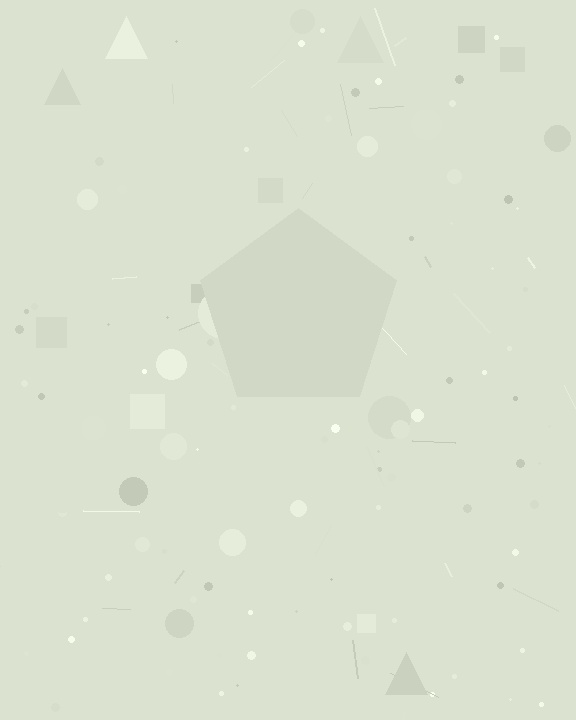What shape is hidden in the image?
A pentagon is hidden in the image.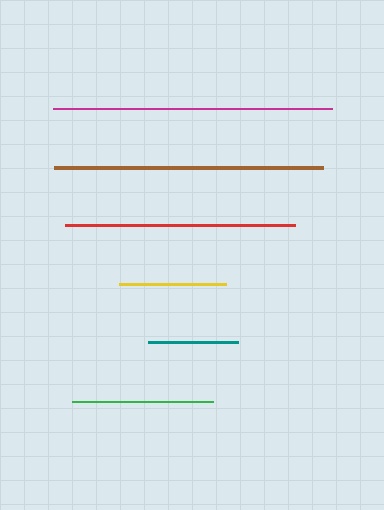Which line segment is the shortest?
The teal line is the shortest at approximately 91 pixels.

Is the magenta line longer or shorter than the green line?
The magenta line is longer than the green line.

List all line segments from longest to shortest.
From longest to shortest: magenta, brown, red, green, yellow, teal.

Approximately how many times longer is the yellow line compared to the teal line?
The yellow line is approximately 1.2 times the length of the teal line.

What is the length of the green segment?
The green segment is approximately 141 pixels long.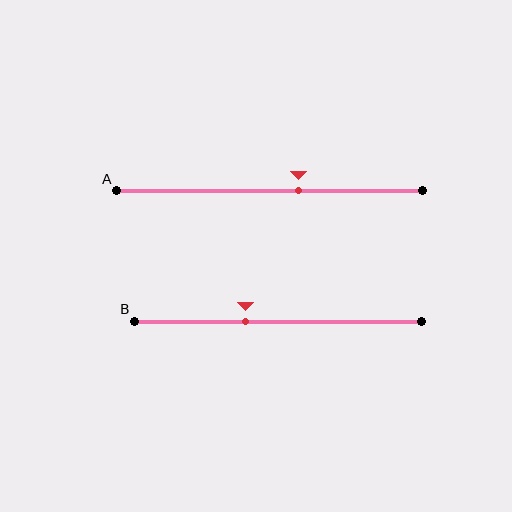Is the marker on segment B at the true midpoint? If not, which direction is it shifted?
No, the marker on segment B is shifted to the left by about 11% of the segment length.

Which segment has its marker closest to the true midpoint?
Segment A has its marker closest to the true midpoint.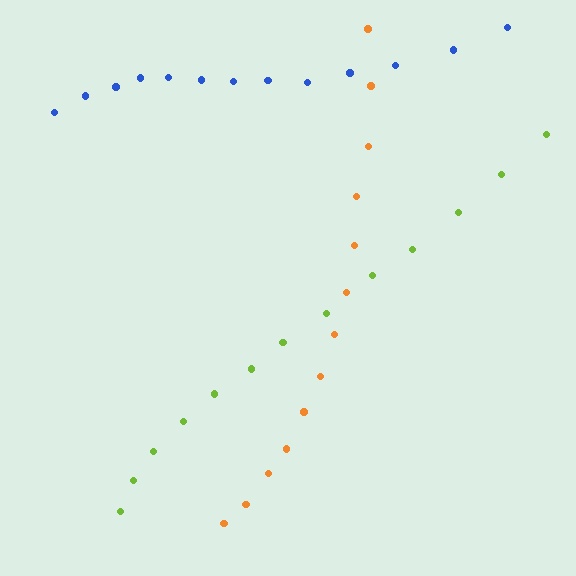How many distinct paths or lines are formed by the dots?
There are 3 distinct paths.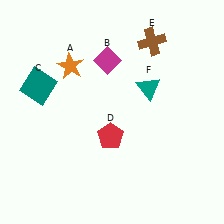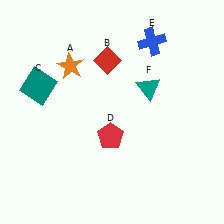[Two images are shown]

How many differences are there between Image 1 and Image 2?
There are 2 differences between the two images.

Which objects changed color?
B changed from magenta to red. E changed from brown to blue.